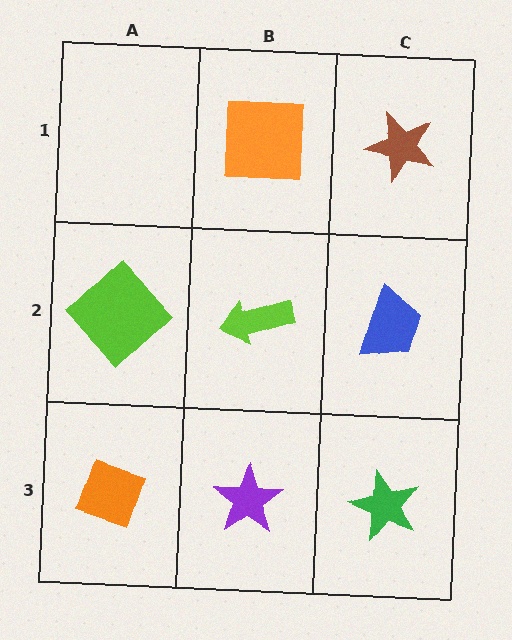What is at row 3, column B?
A purple star.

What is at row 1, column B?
An orange square.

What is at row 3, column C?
A green star.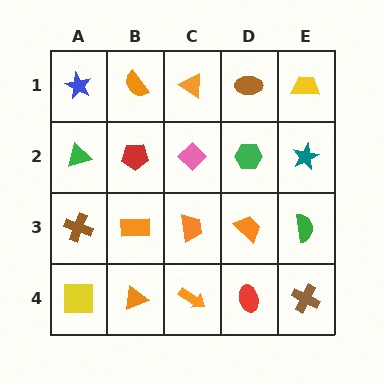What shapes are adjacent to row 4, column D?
An orange trapezoid (row 3, column D), an orange arrow (row 4, column C), a brown cross (row 4, column E).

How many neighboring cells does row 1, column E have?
2.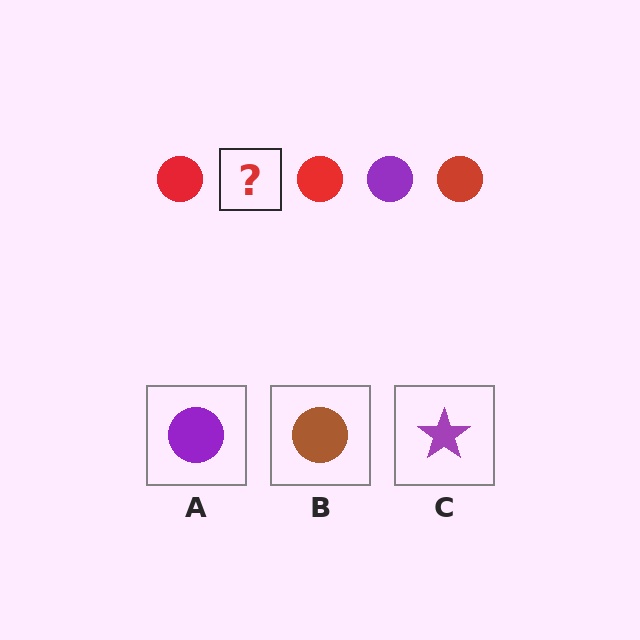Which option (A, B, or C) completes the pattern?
A.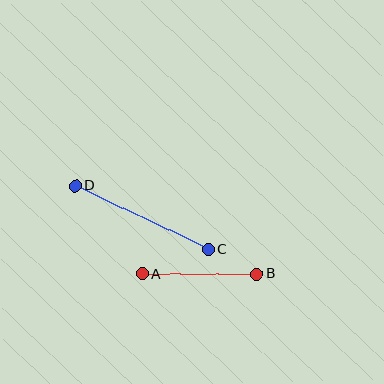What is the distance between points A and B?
The distance is approximately 115 pixels.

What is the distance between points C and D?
The distance is approximately 148 pixels.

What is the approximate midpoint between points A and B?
The midpoint is at approximately (199, 274) pixels.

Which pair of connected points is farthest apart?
Points C and D are farthest apart.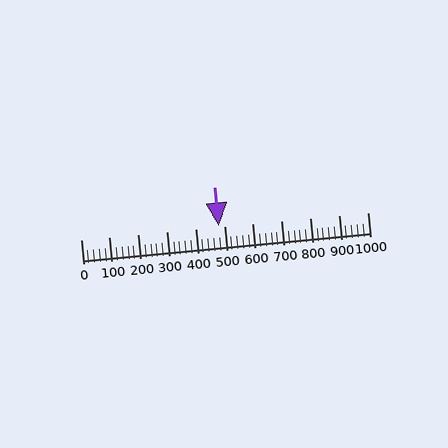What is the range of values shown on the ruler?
The ruler shows values from 0 to 1000.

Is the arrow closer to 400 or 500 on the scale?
The arrow is closer to 500.